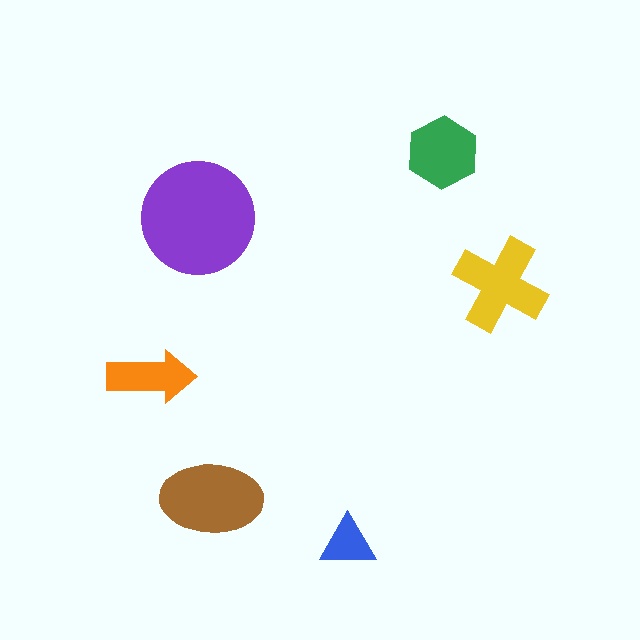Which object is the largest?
The purple circle.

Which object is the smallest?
The blue triangle.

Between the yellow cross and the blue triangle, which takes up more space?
The yellow cross.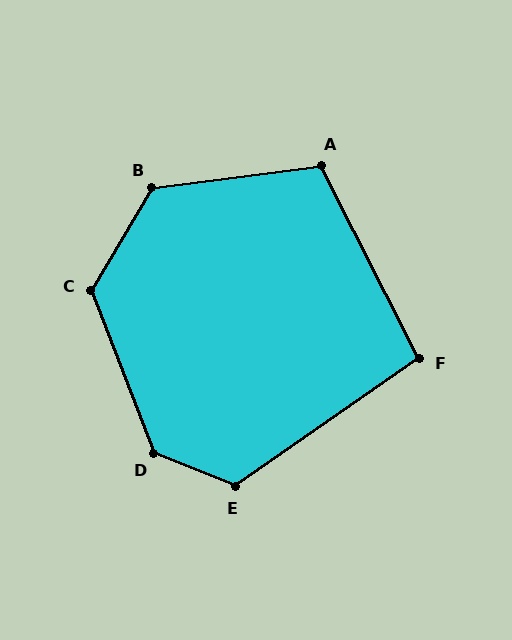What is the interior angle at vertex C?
Approximately 128 degrees (obtuse).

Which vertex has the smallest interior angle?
F, at approximately 98 degrees.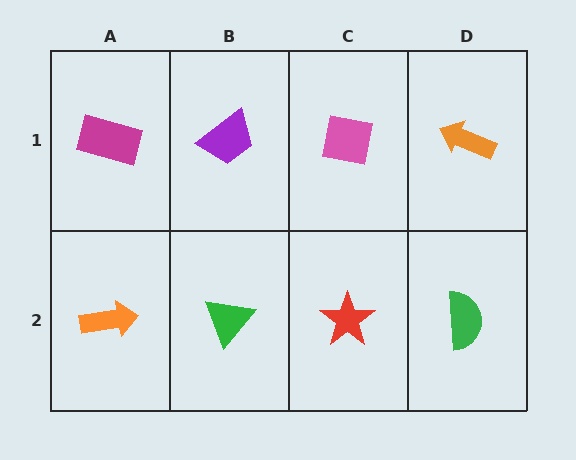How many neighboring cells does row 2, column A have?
2.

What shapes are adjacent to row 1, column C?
A red star (row 2, column C), a purple trapezoid (row 1, column B), an orange arrow (row 1, column D).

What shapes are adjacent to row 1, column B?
A green triangle (row 2, column B), a magenta rectangle (row 1, column A), a pink square (row 1, column C).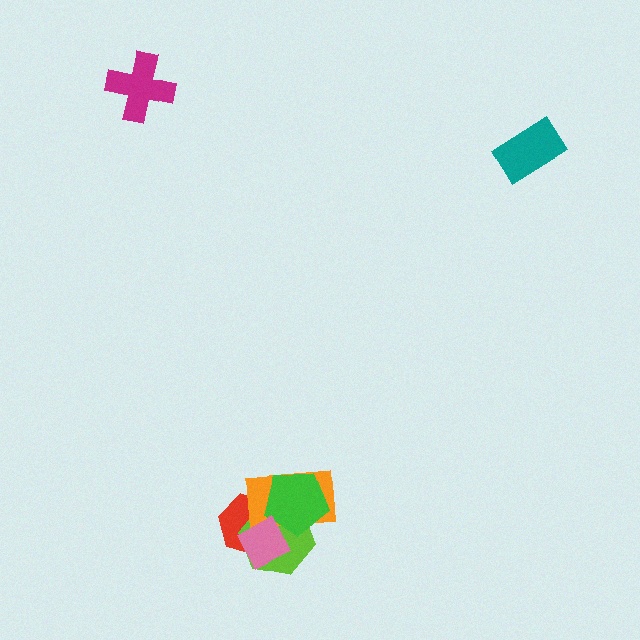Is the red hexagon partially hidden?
Yes, it is partially covered by another shape.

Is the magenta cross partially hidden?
No, no other shape covers it.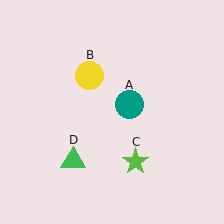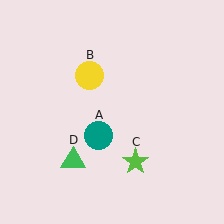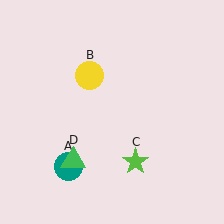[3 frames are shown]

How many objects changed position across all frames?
1 object changed position: teal circle (object A).